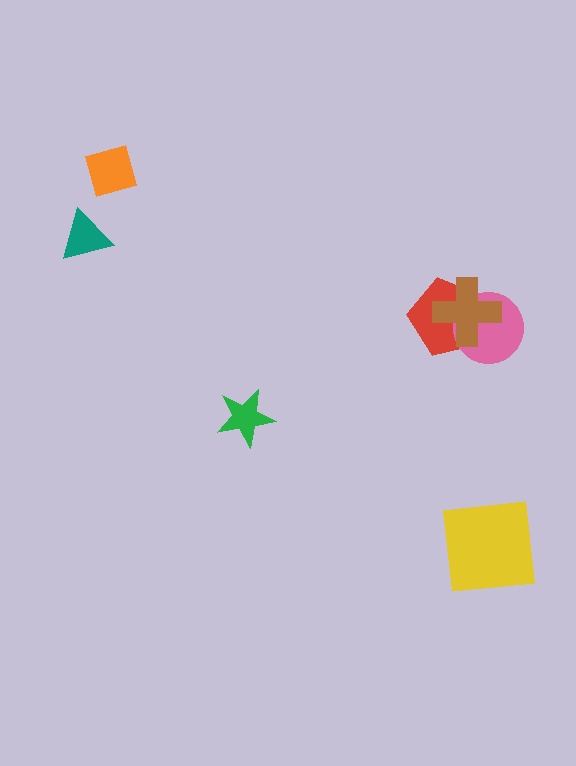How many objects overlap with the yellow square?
0 objects overlap with the yellow square.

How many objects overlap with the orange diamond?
0 objects overlap with the orange diamond.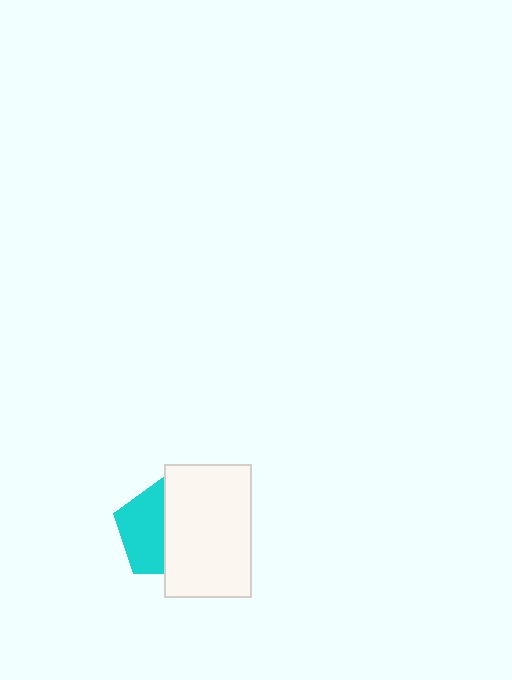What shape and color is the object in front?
The object in front is a white rectangle.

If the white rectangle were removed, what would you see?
You would see the complete cyan pentagon.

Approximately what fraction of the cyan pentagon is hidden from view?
Roughly 51% of the cyan pentagon is hidden behind the white rectangle.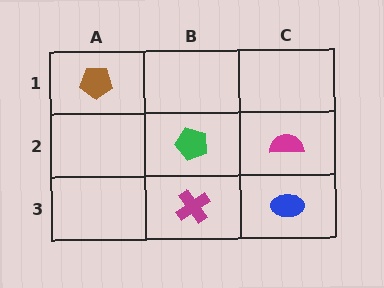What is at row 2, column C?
A magenta semicircle.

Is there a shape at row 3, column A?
No, that cell is empty.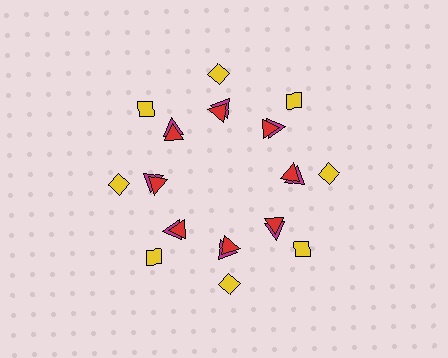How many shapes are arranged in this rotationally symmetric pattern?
There are 24 shapes, arranged in 8 groups of 3.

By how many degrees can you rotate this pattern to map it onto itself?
The pattern maps onto itself every 45 degrees of rotation.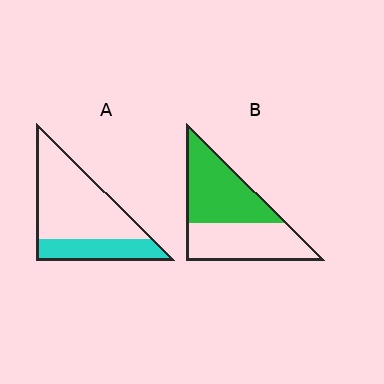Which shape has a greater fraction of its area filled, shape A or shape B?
Shape B.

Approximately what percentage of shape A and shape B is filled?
A is approximately 30% and B is approximately 55%.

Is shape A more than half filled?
No.